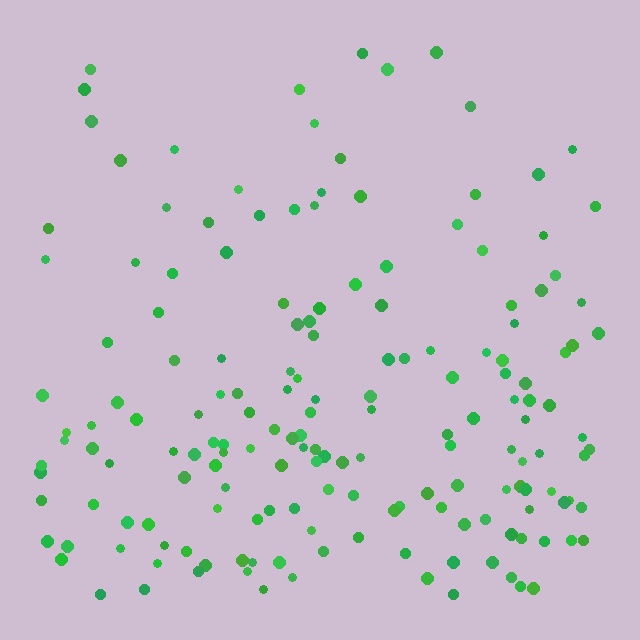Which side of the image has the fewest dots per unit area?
The top.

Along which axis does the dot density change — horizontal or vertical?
Vertical.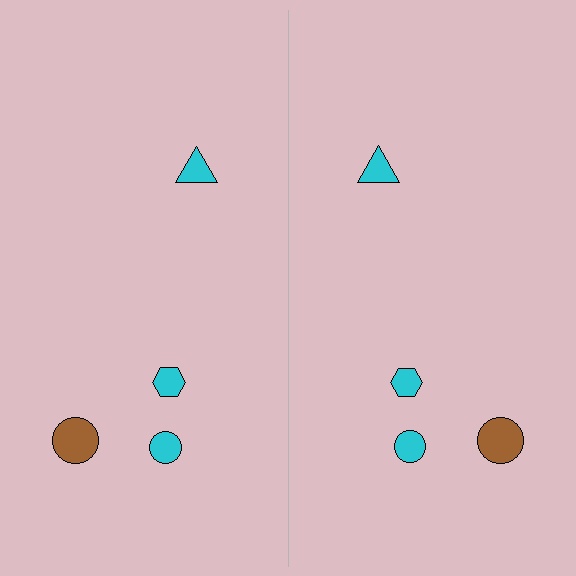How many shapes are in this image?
There are 8 shapes in this image.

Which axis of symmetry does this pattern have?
The pattern has a vertical axis of symmetry running through the center of the image.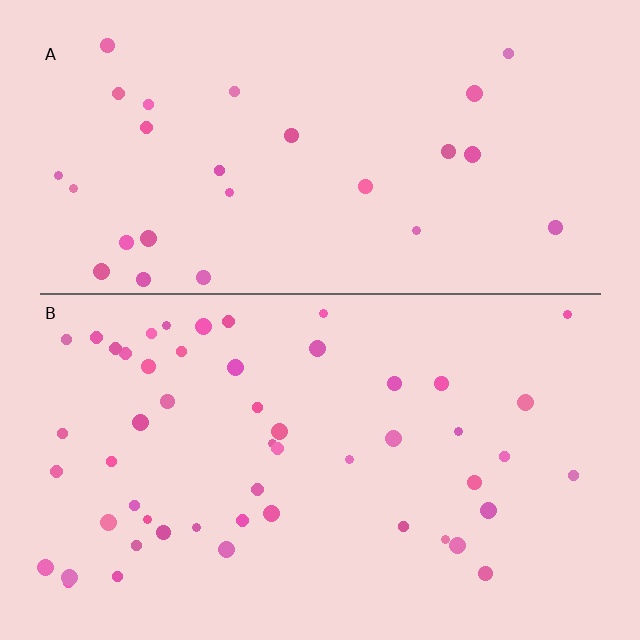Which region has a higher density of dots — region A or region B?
B (the bottom).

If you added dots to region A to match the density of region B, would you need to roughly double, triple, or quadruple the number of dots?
Approximately double.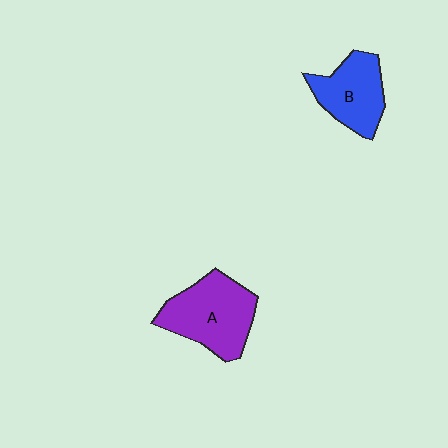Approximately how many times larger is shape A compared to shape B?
Approximately 1.3 times.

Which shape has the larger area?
Shape A (purple).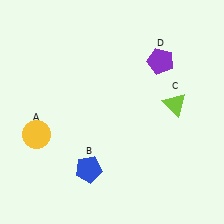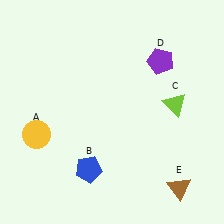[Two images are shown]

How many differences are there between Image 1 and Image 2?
There is 1 difference between the two images.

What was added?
A brown triangle (E) was added in Image 2.